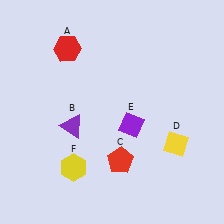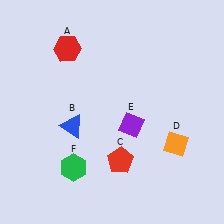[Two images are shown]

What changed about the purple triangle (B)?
In Image 1, B is purple. In Image 2, it changed to blue.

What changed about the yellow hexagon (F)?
In Image 1, F is yellow. In Image 2, it changed to green.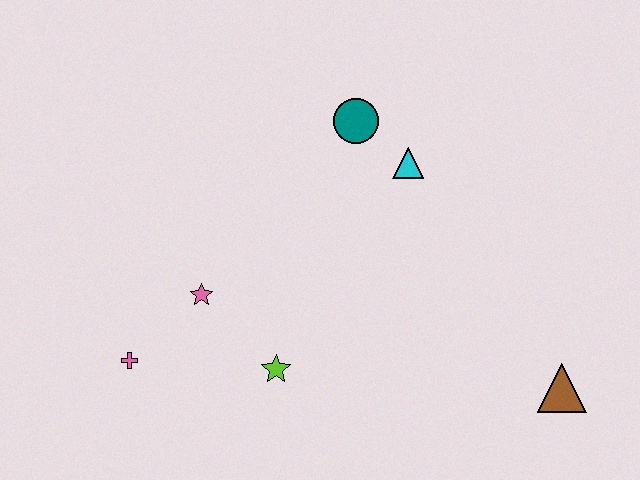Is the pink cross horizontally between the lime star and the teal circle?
No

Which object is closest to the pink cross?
The pink star is closest to the pink cross.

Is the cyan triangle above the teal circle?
No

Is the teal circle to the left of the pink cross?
No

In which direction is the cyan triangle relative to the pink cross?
The cyan triangle is to the right of the pink cross.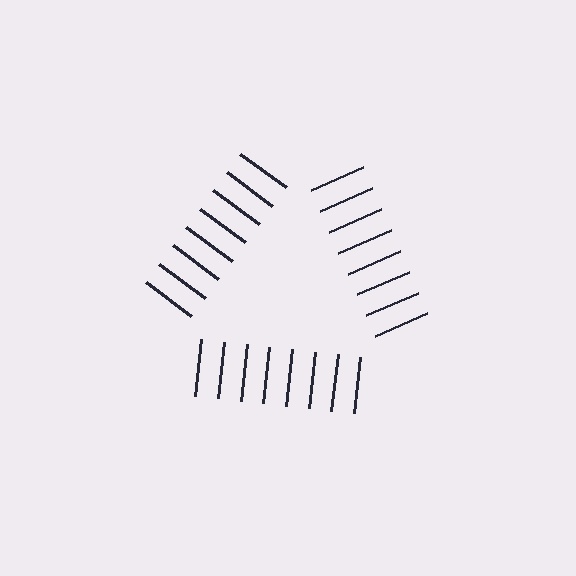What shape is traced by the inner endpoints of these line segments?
An illusory triangle — the line segments terminate on its edges but no continuous stroke is drawn.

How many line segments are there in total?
24 — 8 along each of the 3 edges.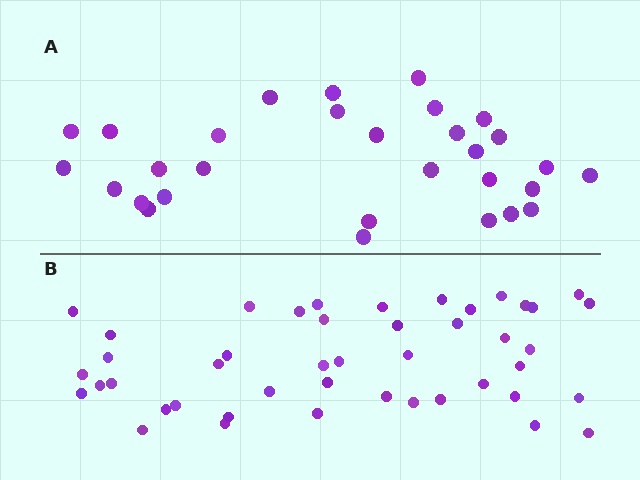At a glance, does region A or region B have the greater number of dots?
Region B (the bottom region) has more dots.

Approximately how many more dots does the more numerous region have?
Region B has approximately 15 more dots than region A.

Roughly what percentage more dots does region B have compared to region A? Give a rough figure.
About 50% more.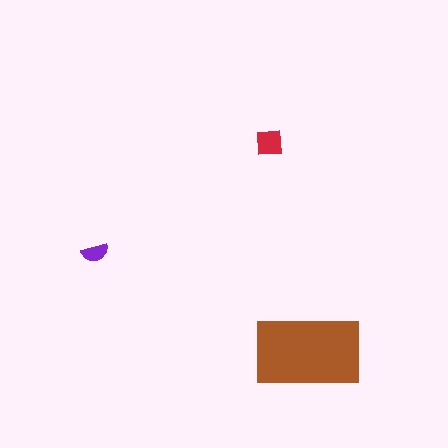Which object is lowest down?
The brown rectangle is bottommost.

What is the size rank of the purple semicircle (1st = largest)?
3rd.